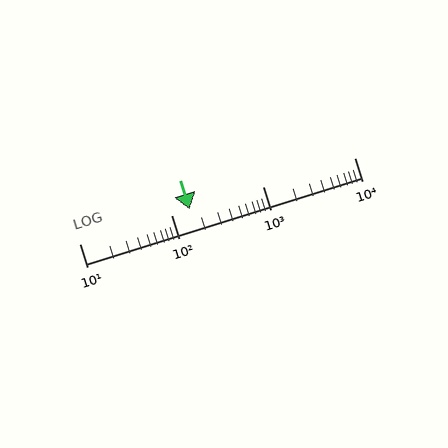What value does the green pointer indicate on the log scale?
The pointer indicates approximately 160.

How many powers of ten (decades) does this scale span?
The scale spans 3 decades, from 10 to 10000.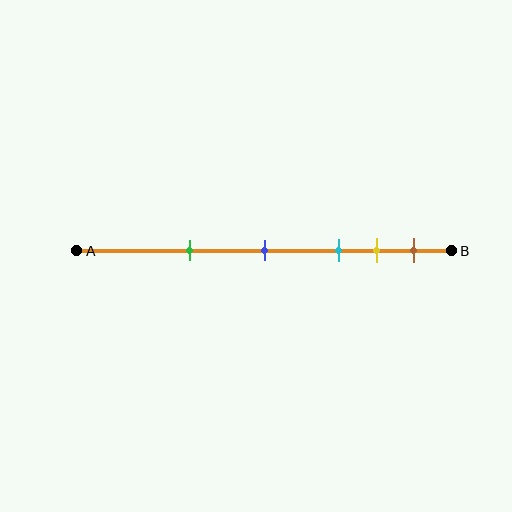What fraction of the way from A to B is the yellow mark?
The yellow mark is approximately 80% (0.8) of the way from A to B.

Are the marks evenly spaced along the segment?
No, the marks are not evenly spaced.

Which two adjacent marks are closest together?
The yellow and brown marks are the closest adjacent pair.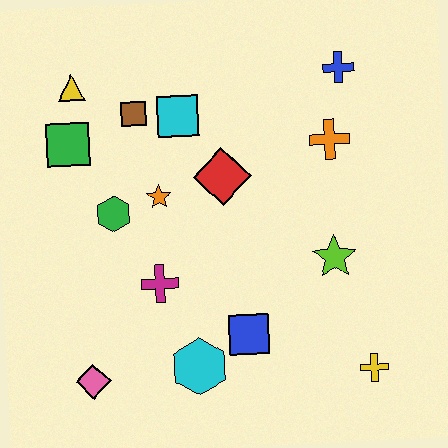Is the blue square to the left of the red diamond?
No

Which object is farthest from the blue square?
The yellow triangle is farthest from the blue square.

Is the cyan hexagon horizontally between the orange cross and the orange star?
Yes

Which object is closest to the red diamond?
The orange star is closest to the red diamond.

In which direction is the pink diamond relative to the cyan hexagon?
The pink diamond is to the left of the cyan hexagon.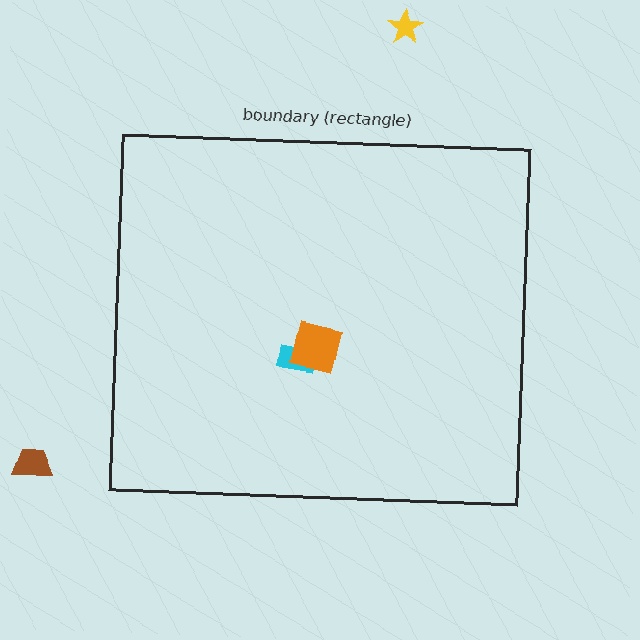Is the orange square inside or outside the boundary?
Inside.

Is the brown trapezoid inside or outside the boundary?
Outside.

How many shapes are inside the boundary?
2 inside, 2 outside.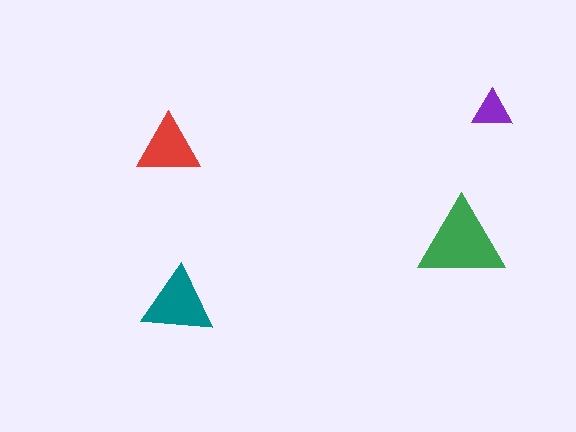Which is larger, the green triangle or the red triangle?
The green one.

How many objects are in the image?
There are 4 objects in the image.